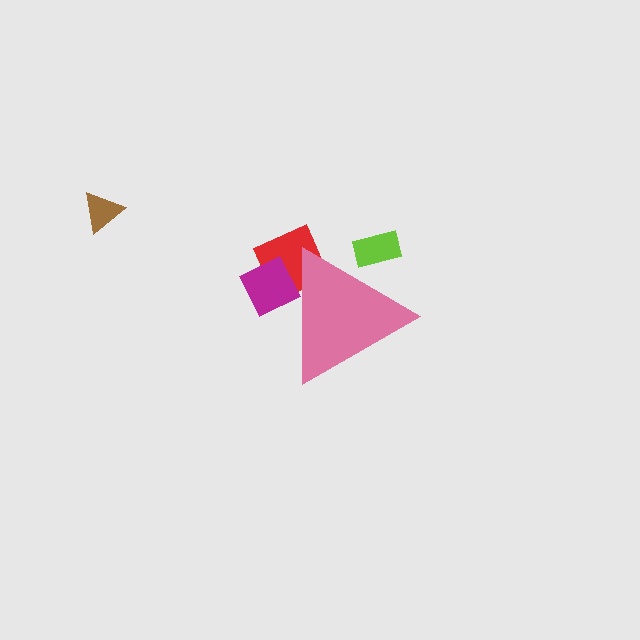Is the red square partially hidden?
Yes, the red square is partially hidden behind the pink triangle.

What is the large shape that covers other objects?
A pink triangle.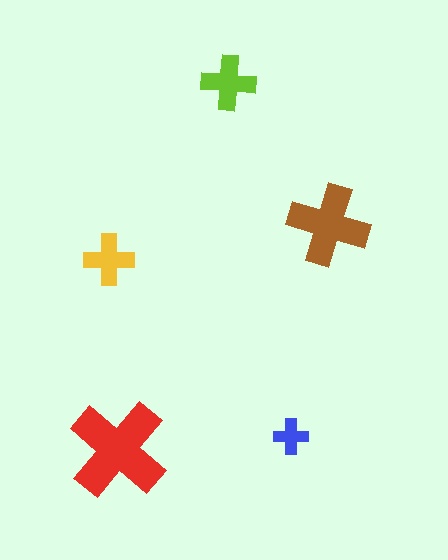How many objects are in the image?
There are 5 objects in the image.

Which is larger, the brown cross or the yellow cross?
The brown one.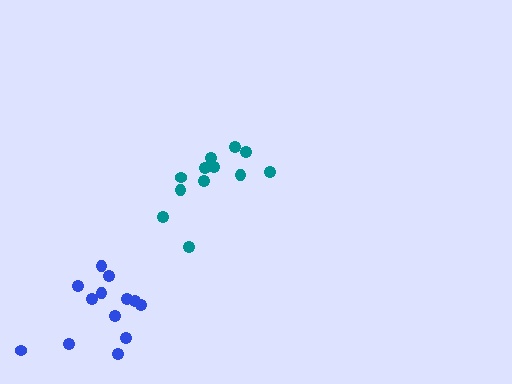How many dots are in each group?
Group 1: 13 dots, Group 2: 12 dots (25 total).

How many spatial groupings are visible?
There are 2 spatial groupings.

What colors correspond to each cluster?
The clusters are colored: blue, teal.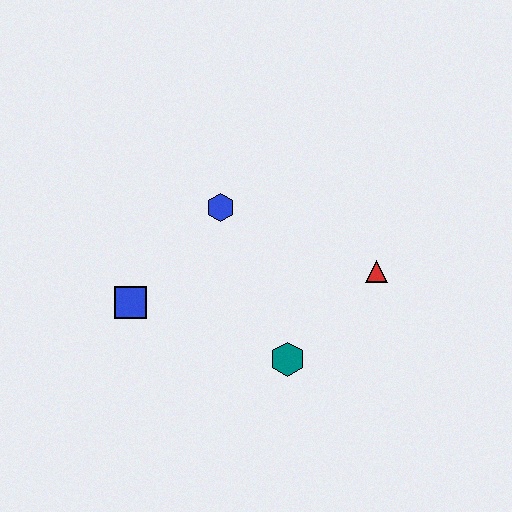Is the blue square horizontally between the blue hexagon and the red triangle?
No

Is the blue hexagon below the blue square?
No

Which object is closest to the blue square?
The blue hexagon is closest to the blue square.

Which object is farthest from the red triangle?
The blue square is farthest from the red triangle.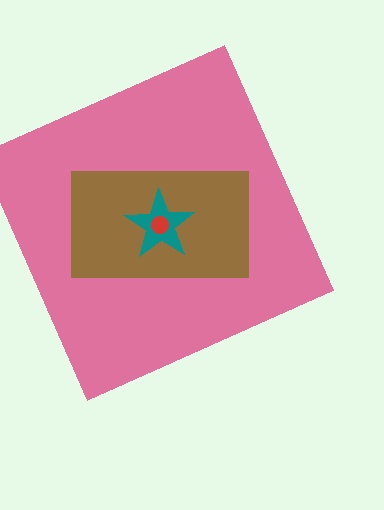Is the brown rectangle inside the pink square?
Yes.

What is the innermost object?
The red circle.